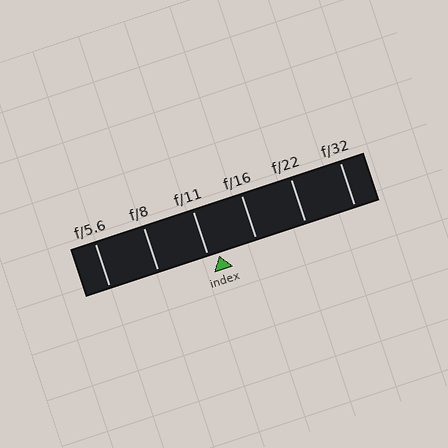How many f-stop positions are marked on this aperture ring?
There are 6 f-stop positions marked.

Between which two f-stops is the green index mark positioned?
The index mark is between f/11 and f/16.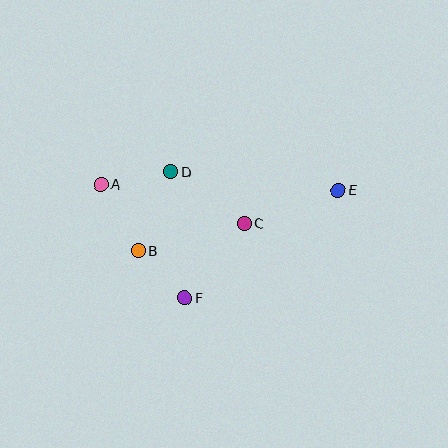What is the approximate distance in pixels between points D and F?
The distance between D and F is approximately 126 pixels.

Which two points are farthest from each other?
Points A and E are farthest from each other.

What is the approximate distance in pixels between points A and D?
The distance between A and D is approximately 71 pixels.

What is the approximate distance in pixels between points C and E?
The distance between C and E is approximately 100 pixels.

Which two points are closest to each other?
Points B and F are closest to each other.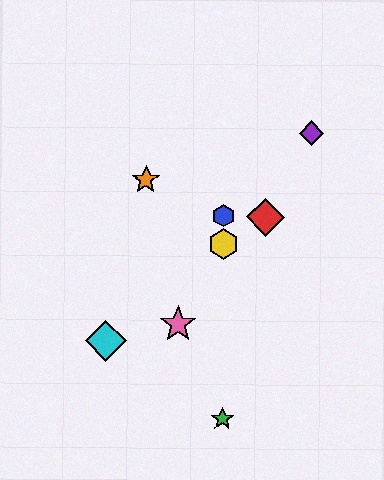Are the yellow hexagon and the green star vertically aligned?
Yes, both are at x≈223.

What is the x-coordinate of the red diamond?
The red diamond is at x≈266.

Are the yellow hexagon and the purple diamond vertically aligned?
No, the yellow hexagon is at x≈223 and the purple diamond is at x≈312.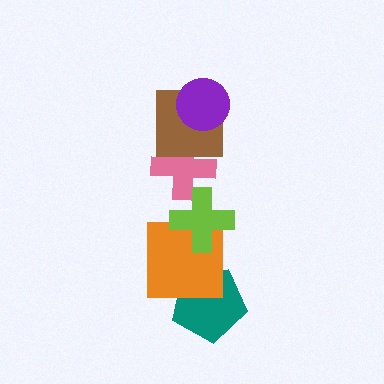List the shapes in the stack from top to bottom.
From top to bottom: the purple circle, the brown square, the pink cross, the lime cross, the orange square, the teal pentagon.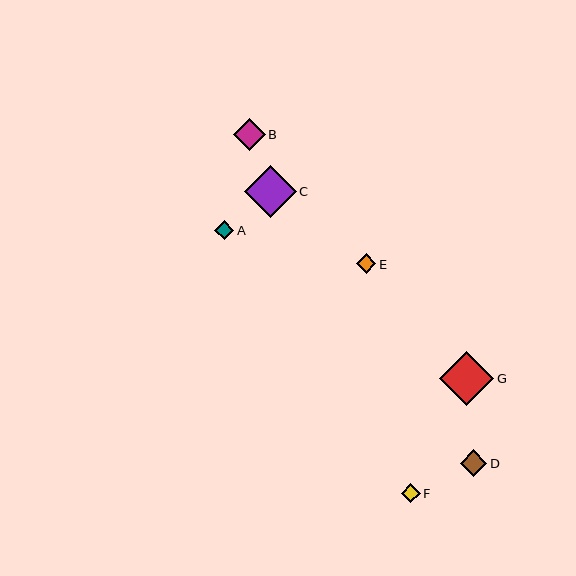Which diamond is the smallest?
Diamond F is the smallest with a size of approximately 19 pixels.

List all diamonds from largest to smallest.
From largest to smallest: G, C, B, D, E, A, F.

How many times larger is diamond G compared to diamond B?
Diamond G is approximately 1.7 times the size of diamond B.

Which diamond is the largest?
Diamond G is the largest with a size of approximately 54 pixels.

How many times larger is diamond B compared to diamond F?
Diamond B is approximately 1.7 times the size of diamond F.